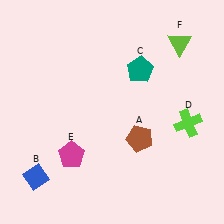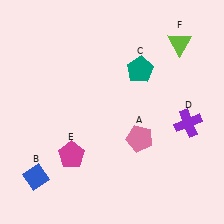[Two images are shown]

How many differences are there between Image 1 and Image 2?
There are 2 differences between the two images.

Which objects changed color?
A changed from brown to pink. D changed from lime to purple.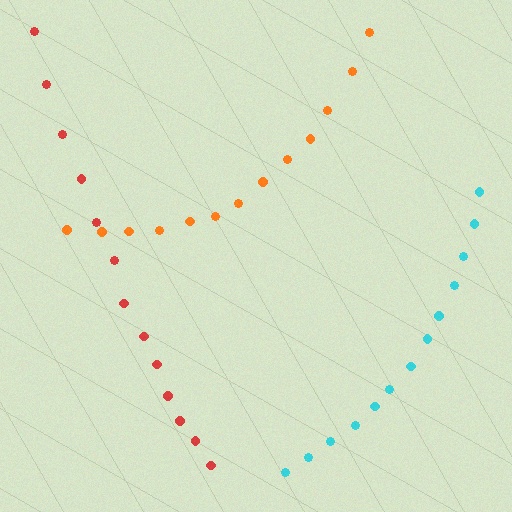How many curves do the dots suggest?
There are 3 distinct paths.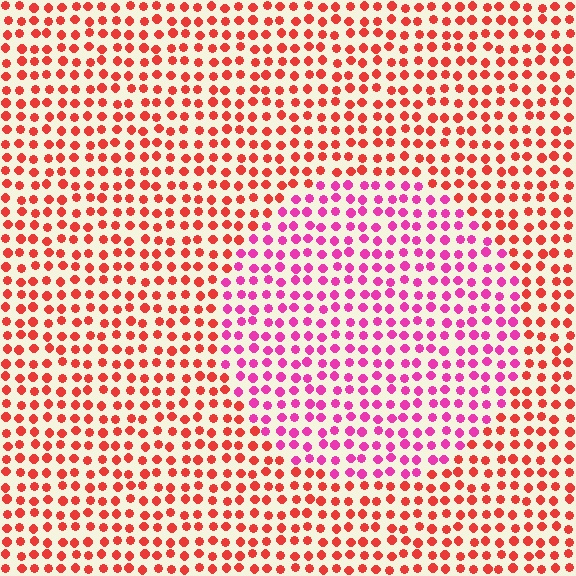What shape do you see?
I see a circle.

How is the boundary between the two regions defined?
The boundary is defined purely by a slight shift in hue (about 42 degrees). Spacing, size, and orientation are identical on both sides.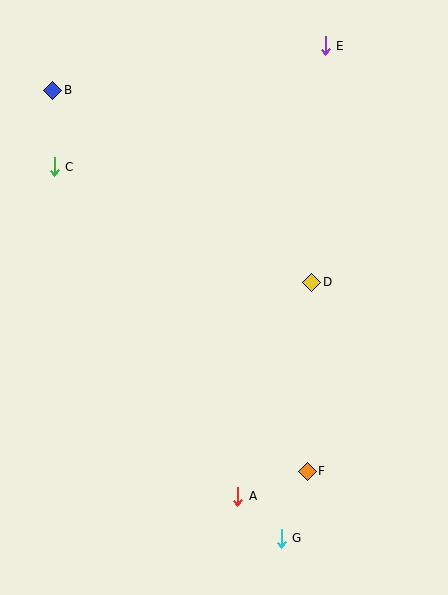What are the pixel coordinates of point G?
Point G is at (281, 538).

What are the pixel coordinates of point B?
Point B is at (53, 90).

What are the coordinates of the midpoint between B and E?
The midpoint between B and E is at (189, 68).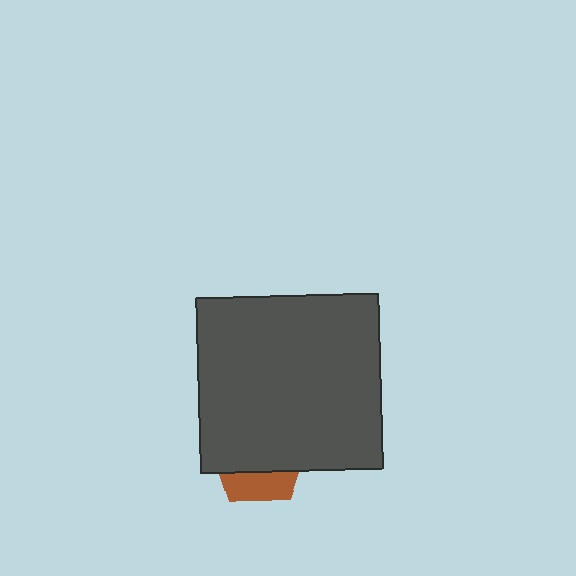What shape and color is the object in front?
The object in front is a dark gray rectangle.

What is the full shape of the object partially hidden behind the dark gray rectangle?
The partially hidden object is a brown pentagon.